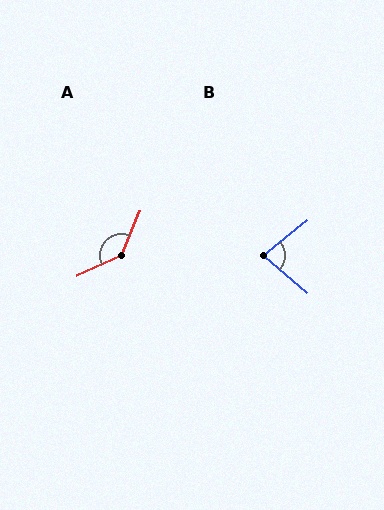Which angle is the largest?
A, at approximately 137 degrees.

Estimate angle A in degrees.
Approximately 137 degrees.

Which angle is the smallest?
B, at approximately 79 degrees.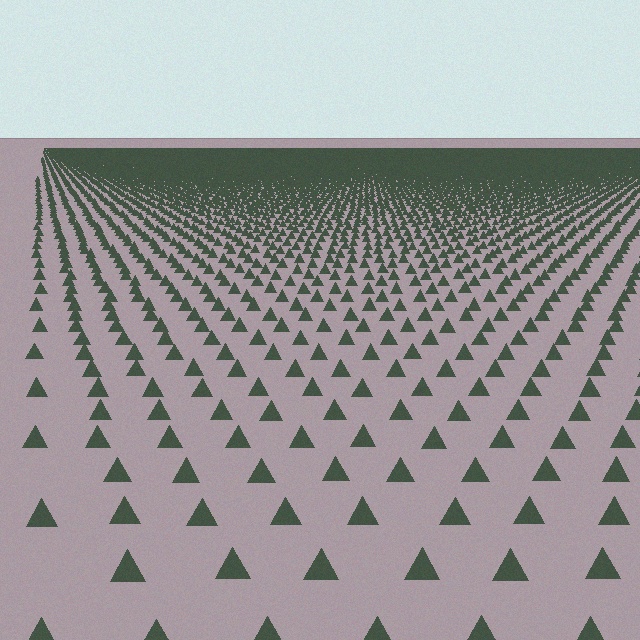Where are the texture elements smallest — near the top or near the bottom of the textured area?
Near the top.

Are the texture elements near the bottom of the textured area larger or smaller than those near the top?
Larger. Near the bottom, elements are closer to the viewer and appear at a bigger on-screen size.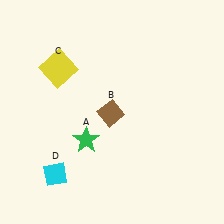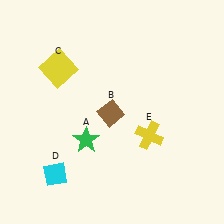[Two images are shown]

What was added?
A yellow cross (E) was added in Image 2.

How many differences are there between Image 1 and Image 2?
There is 1 difference between the two images.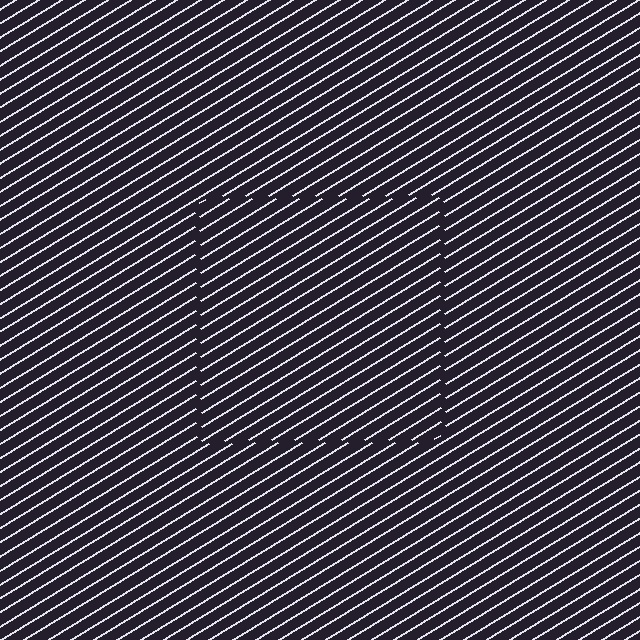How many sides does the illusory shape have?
4 sides — the line-ends trace a square.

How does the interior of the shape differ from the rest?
The interior of the shape contains the same grating, shifted by half a period — the contour is defined by the phase discontinuity where line-ends from the inner and outer gratings abut.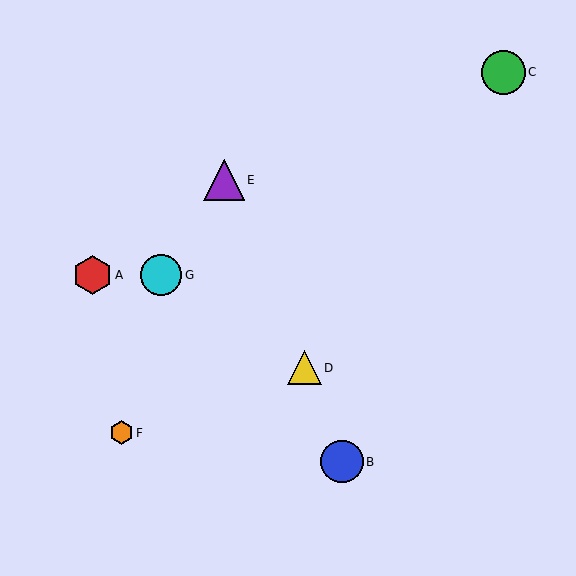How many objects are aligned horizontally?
2 objects (A, G) are aligned horizontally.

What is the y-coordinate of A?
Object A is at y≈275.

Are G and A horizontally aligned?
Yes, both are at y≈275.